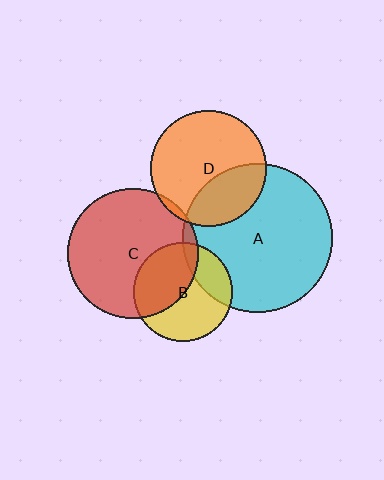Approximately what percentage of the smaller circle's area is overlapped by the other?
Approximately 45%.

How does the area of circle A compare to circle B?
Approximately 2.3 times.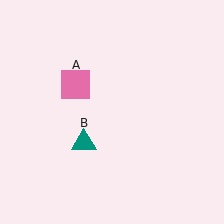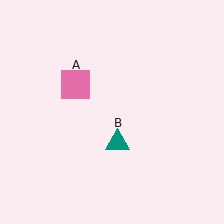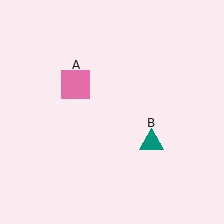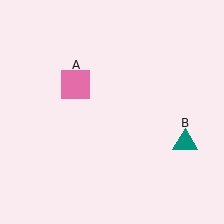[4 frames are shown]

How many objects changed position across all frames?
1 object changed position: teal triangle (object B).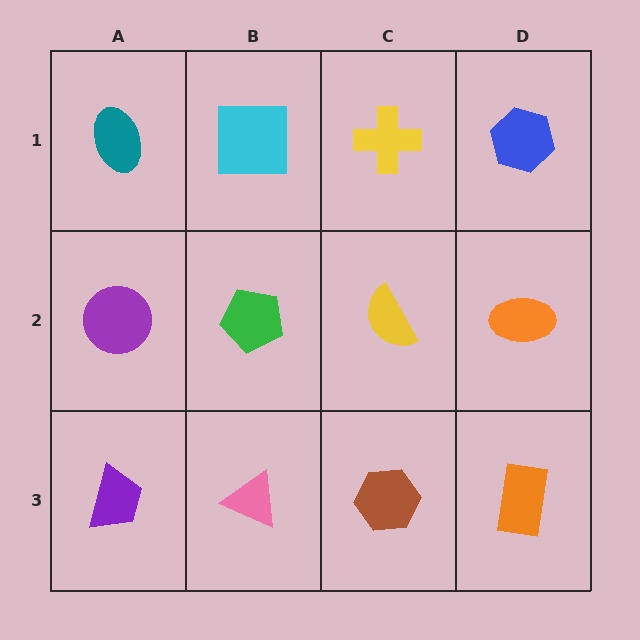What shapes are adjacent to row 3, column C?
A yellow semicircle (row 2, column C), a pink triangle (row 3, column B), an orange rectangle (row 3, column D).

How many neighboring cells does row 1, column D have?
2.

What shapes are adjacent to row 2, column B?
A cyan square (row 1, column B), a pink triangle (row 3, column B), a purple circle (row 2, column A), a yellow semicircle (row 2, column C).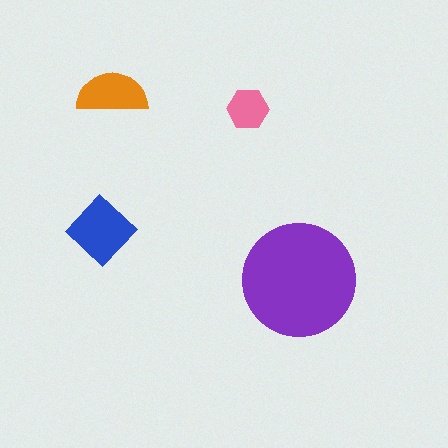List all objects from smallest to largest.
The pink hexagon, the orange semicircle, the blue diamond, the purple circle.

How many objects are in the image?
There are 4 objects in the image.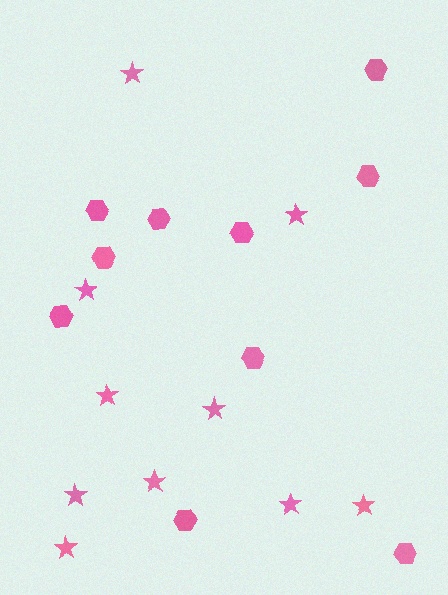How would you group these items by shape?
There are 2 groups: one group of stars (10) and one group of hexagons (10).